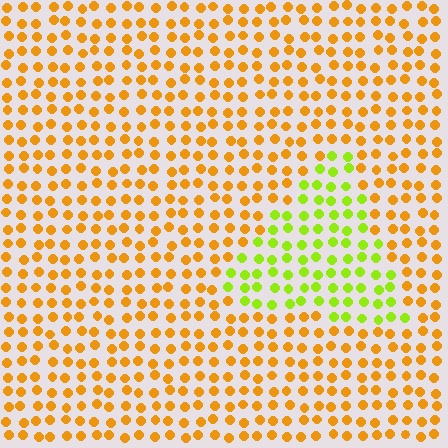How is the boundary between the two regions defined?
The boundary is defined purely by a slight shift in hue (about 49 degrees). Spacing, size, and orientation are identical on both sides.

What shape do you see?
I see a triangle.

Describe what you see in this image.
The image is filled with small orange elements in a uniform arrangement. A triangle-shaped region is visible where the elements are tinted to a slightly different hue, forming a subtle color boundary.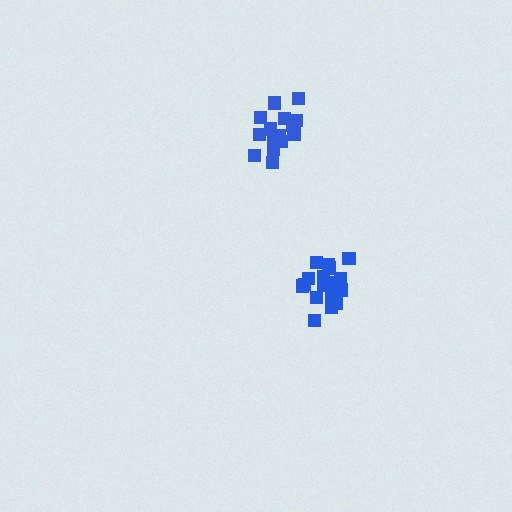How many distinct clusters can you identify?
There are 2 distinct clusters.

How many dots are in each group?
Group 1: 15 dots, Group 2: 18 dots (33 total).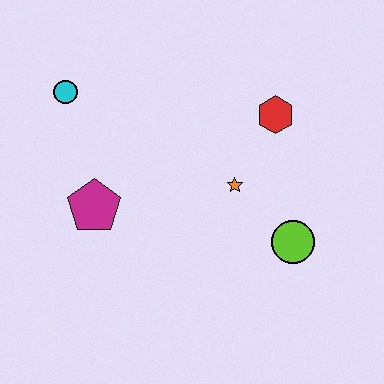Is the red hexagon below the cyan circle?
Yes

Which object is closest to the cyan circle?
The magenta pentagon is closest to the cyan circle.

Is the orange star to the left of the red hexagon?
Yes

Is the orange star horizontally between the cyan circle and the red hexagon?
Yes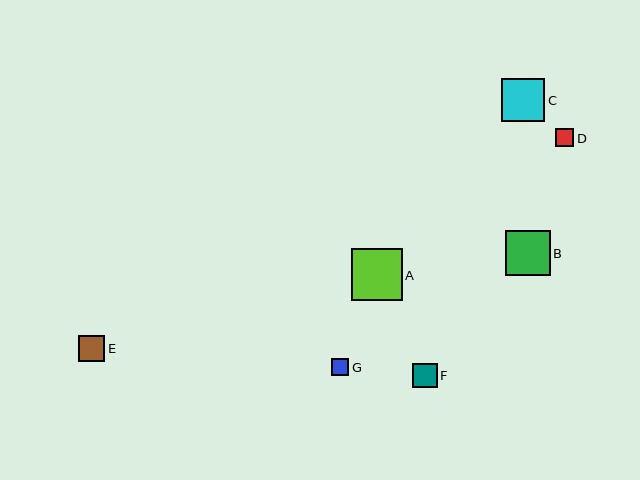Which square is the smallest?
Square G is the smallest with a size of approximately 17 pixels.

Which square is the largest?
Square A is the largest with a size of approximately 51 pixels.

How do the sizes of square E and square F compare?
Square E and square F are approximately the same size.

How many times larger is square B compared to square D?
Square B is approximately 2.5 times the size of square D.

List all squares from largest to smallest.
From largest to smallest: A, B, C, E, F, D, G.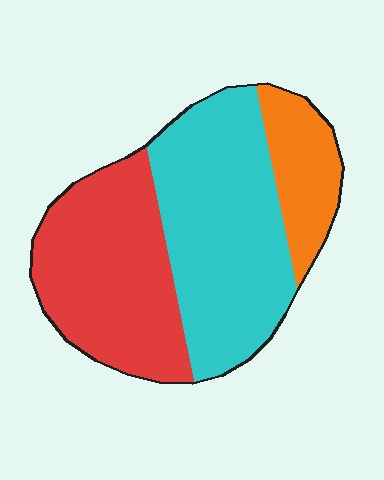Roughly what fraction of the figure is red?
Red takes up between a quarter and a half of the figure.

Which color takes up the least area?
Orange, at roughly 15%.